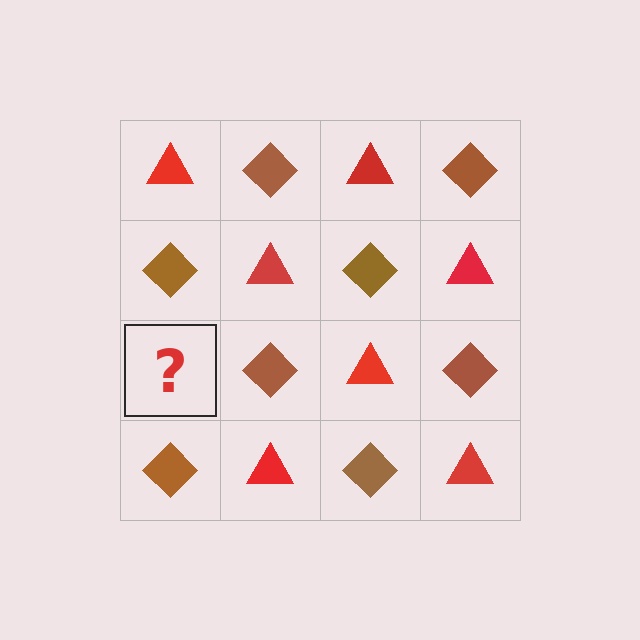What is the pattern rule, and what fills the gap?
The rule is that it alternates red triangle and brown diamond in a checkerboard pattern. The gap should be filled with a red triangle.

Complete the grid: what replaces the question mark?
The question mark should be replaced with a red triangle.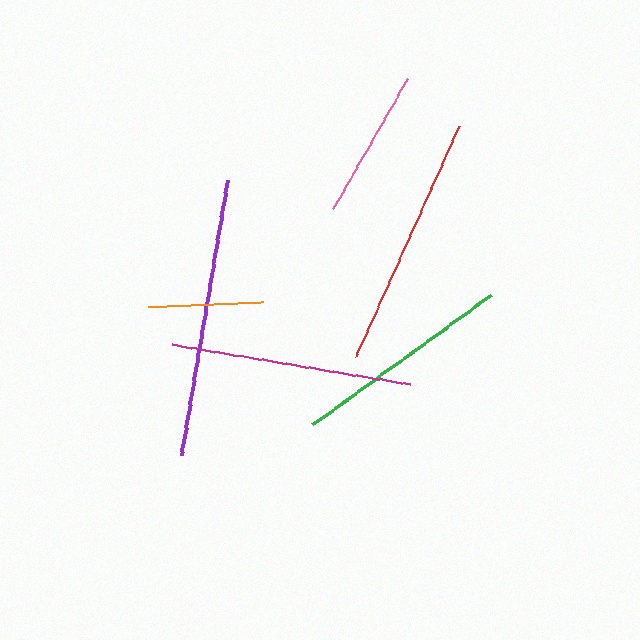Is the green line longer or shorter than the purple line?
The purple line is longer than the green line.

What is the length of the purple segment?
The purple segment is approximately 280 pixels long.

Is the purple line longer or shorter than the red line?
The purple line is longer than the red line.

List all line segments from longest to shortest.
From longest to shortest: purple, red, magenta, green, pink, orange.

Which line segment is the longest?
The purple line is the longest at approximately 280 pixels.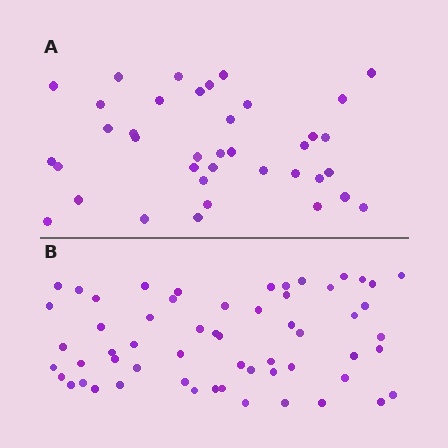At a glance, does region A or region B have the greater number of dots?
Region B (the bottom region) has more dots.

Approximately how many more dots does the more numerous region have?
Region B has approximately 20 more dots than region A.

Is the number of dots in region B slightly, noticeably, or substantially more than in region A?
Region B has substantially more. The ratio is roughly 1.5 to 1.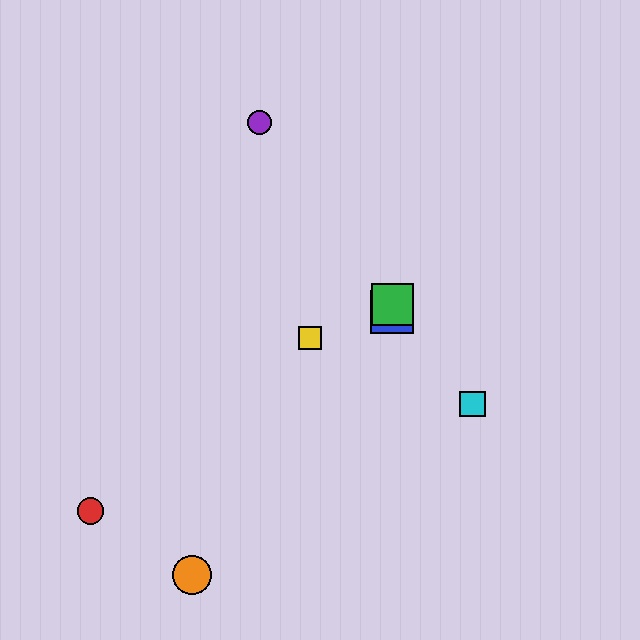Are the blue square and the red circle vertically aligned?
No, the blue square is at x≈392 and the red circle is at x≈90.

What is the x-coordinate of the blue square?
The blue square is at x≈392.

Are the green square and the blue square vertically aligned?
Yes, both are at x≈392.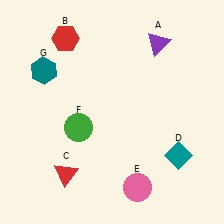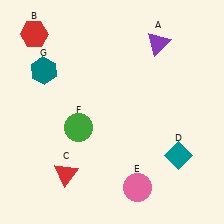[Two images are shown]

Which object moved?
The red hexagon (B) moved left.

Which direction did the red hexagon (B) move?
The red hexagon (B) moved left.